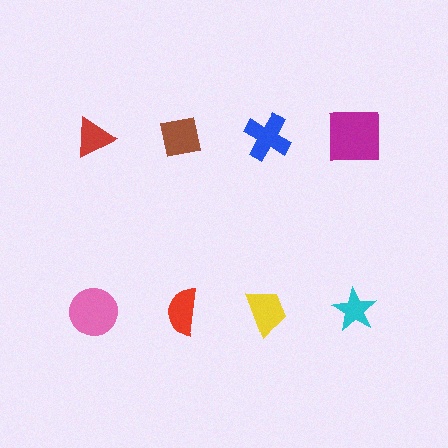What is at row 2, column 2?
A red semicircle.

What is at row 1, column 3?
A blue cross.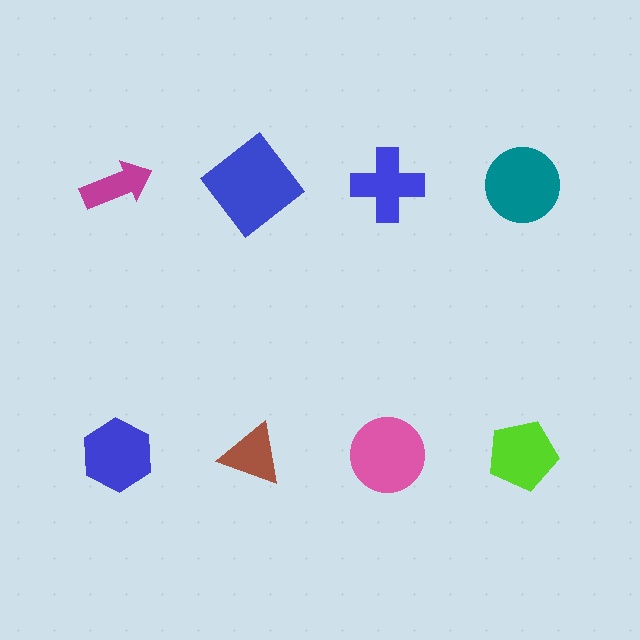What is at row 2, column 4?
A lime pentagon.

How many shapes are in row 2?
4 shapes.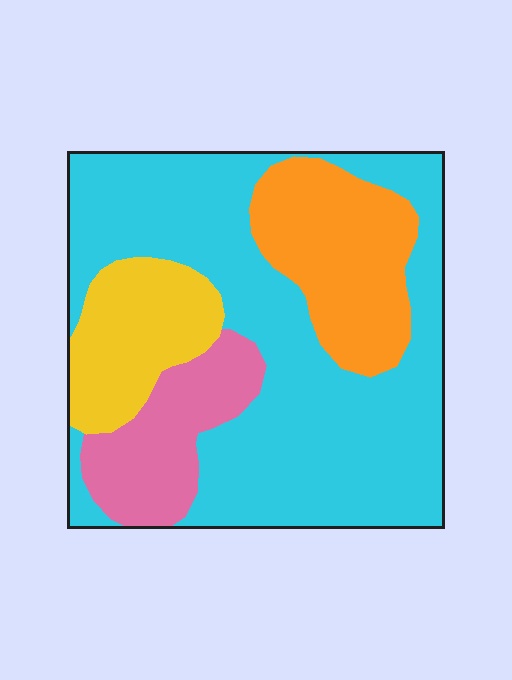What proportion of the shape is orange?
Orange takes up between a sixth and a third of the shape.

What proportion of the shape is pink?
Pink takes up about one eighth (1/8) of the shape.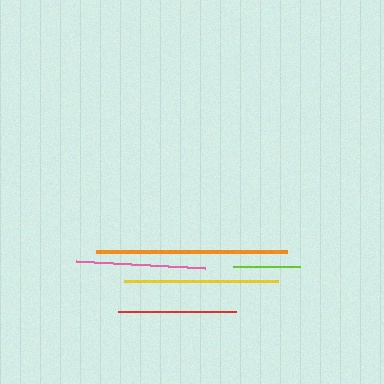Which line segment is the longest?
The orange line is the longest at approximately 191 pixels.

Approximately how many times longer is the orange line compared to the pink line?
The orange line is approximately 1.5 times the length of the pink line.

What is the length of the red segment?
The red segment is approximately 119 pixels long.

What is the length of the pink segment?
The pink segment is approximately 129 pixels long.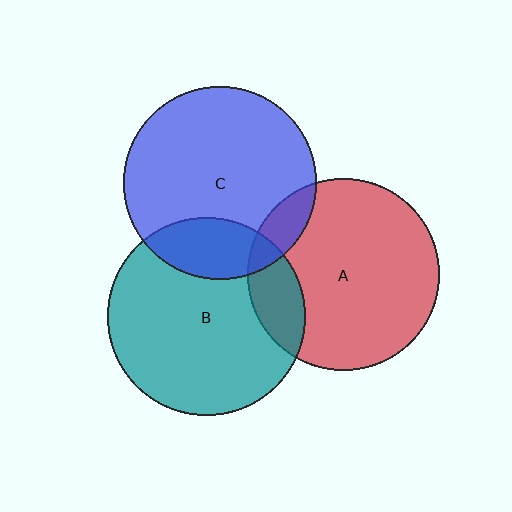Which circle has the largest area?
Circle B (teal).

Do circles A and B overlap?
Yes.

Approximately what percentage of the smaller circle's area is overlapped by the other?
Approximately 15%.